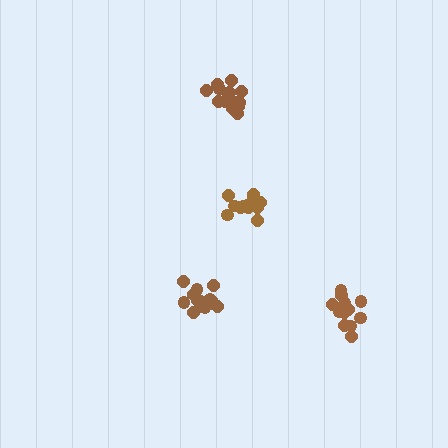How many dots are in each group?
Group 1: 14 dots, Group 2: 15 dots, Group 3: 16 dots, Group 4: 12 dots (57 total).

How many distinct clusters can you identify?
There are 4 distinct clusters.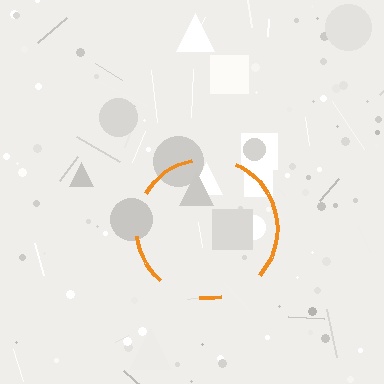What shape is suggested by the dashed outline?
The dashed outline suggests a circle.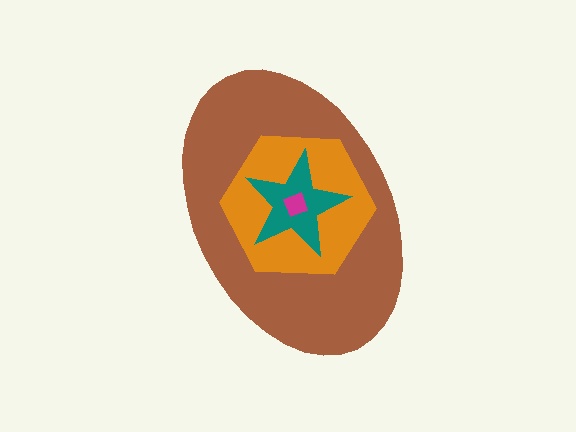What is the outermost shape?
The brown ellipse.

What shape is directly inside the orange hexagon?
The teal star.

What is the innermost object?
The magenta diamond.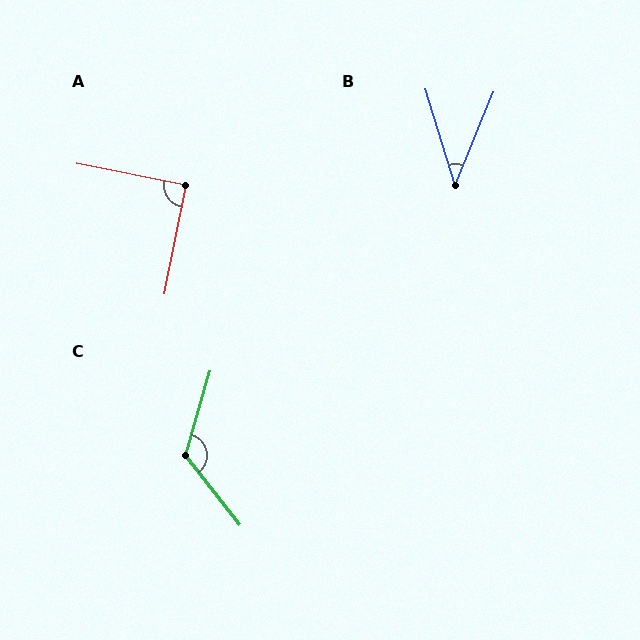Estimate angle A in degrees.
Approximately 90 degrees.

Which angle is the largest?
C, at approximately 126 degrees.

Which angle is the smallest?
B, at approximately 39 degrees.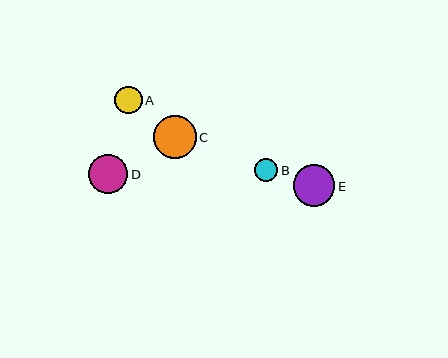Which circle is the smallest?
Circle B is the smallest with a size of approximately 23 pixels.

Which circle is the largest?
Circle C is the largest with a size of approximately 43 pixels.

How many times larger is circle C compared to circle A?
Circle C is approximately 1.6 times the size of circle A.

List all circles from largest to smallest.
From largest to smallest: C, E, D, A, B.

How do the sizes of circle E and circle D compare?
Circle E and circle D are approximately the same size.